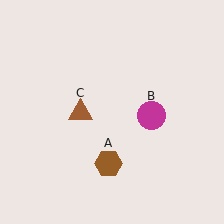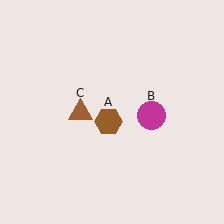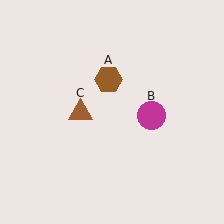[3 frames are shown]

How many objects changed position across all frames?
1 object changed position: brown hexagon (object A).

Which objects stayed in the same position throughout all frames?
Magenta circle (object B) and brown triangle (object C) remained stationary.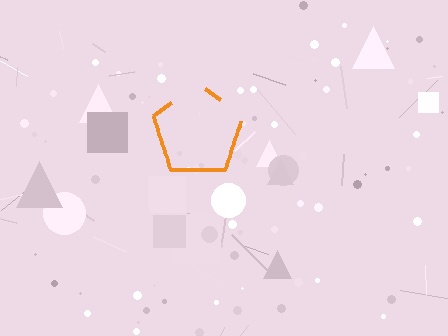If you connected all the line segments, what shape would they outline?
They would outline a pentagon.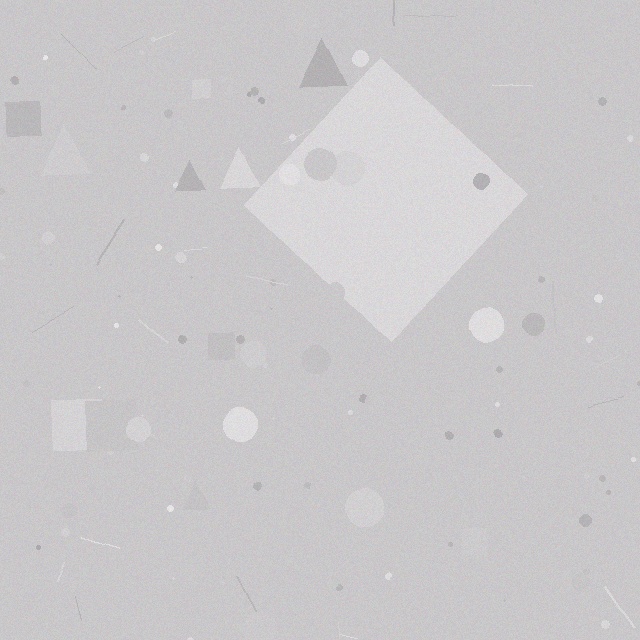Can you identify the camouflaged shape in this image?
The camouflaged shape is a diamond.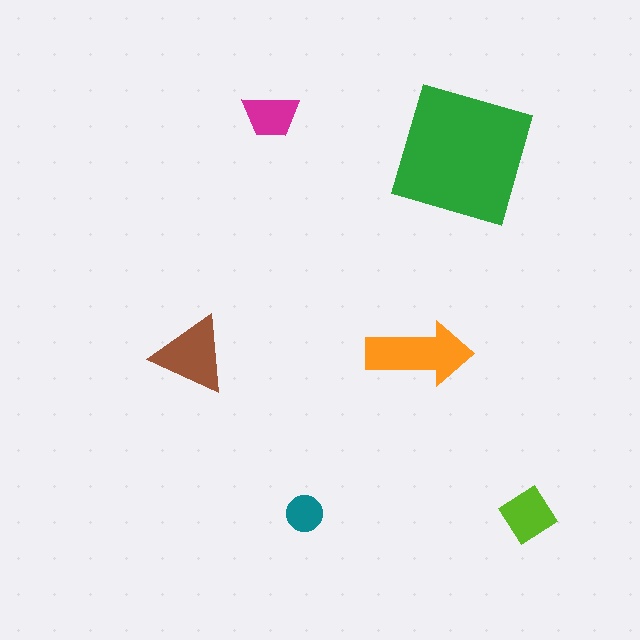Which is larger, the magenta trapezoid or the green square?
The green square.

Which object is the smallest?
The teal circle.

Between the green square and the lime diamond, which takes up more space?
The green square.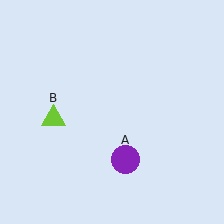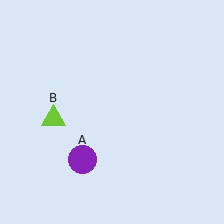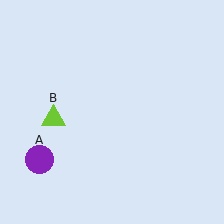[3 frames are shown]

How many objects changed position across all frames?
1 object changed position: purple circle (object A).